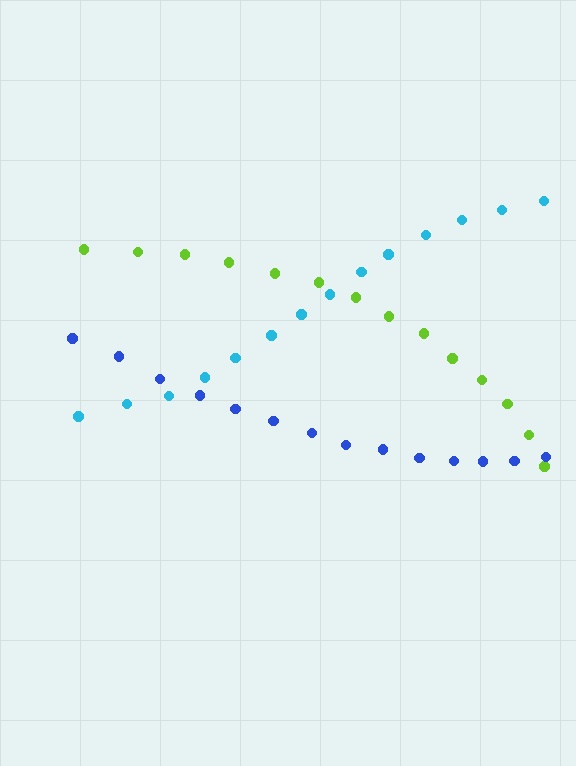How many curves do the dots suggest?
There are 3 distinct paths.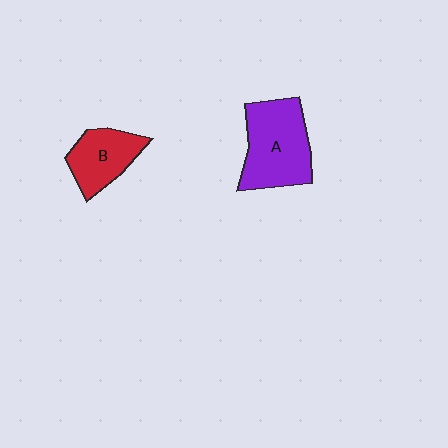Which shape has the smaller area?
Shape B (red).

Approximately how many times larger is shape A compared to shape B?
Approximately 1.6 times.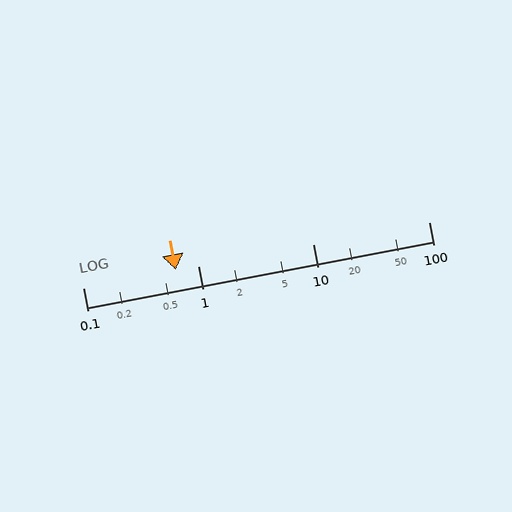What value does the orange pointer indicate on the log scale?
The pointer indicates approximately 0.64.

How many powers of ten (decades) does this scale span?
The scale spans 3 decades, from 0.1 to 100.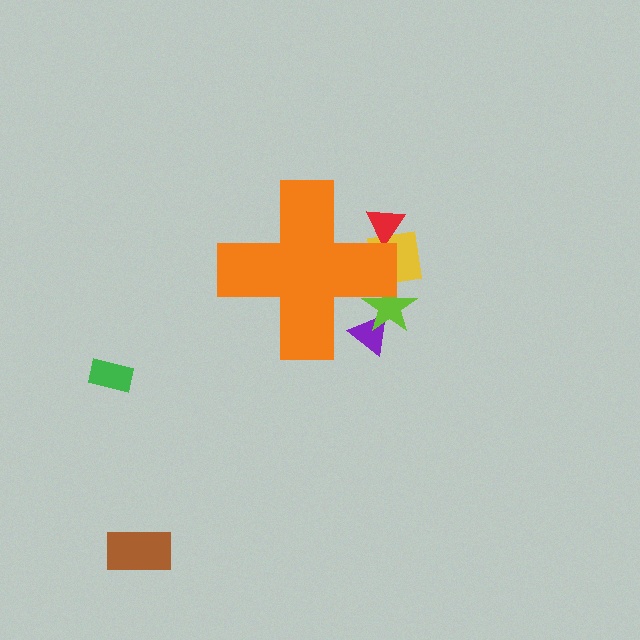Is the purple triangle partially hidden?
Yes, the purple triangle is partially hidden behind the orange cross.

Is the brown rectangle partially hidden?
No, the brown rectangle is fully visible.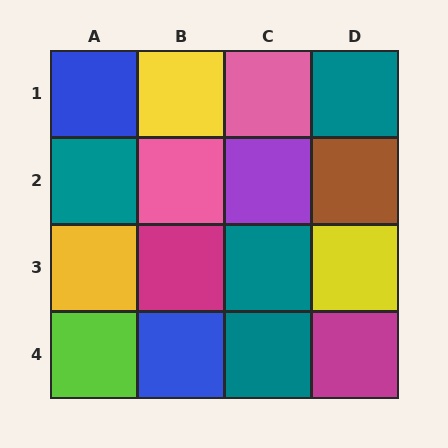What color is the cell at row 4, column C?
Teal.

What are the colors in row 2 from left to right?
Teal, pink, purple, brown.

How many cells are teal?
4 cells are teal.